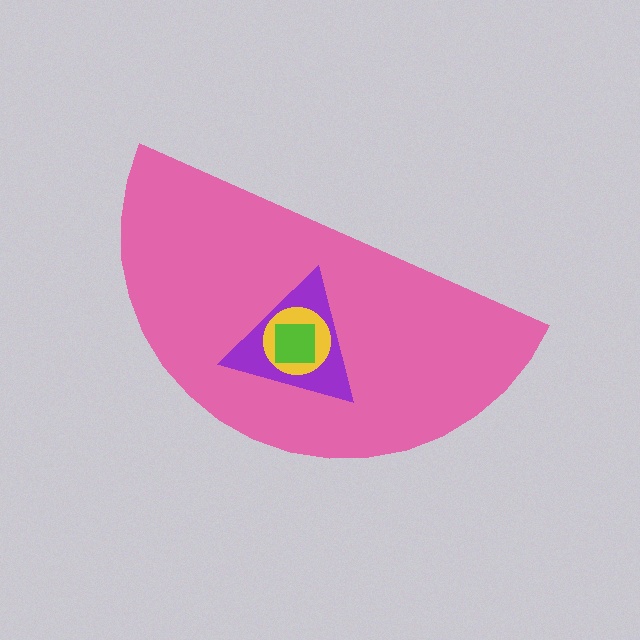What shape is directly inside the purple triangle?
The yellow circle.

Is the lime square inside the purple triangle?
Yes.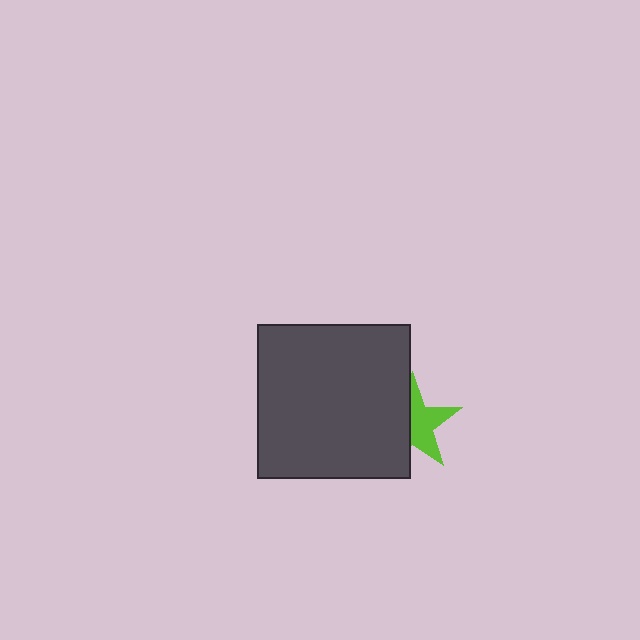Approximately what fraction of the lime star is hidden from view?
Roughly 47% of the lime star is hidden behind the dark gray square.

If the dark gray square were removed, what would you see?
You would see the complete lime star.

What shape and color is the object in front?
The object in front is a dark gray square.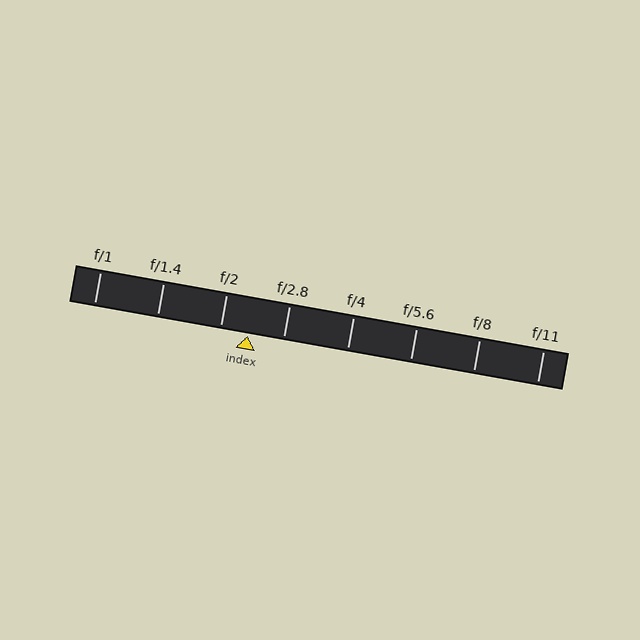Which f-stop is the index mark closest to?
The index mark is closest to f/2.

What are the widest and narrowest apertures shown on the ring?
The widest aperture shown is f/1 and the narrowest is f/11.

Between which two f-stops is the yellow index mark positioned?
The index mark is between f/2 and f/2.8.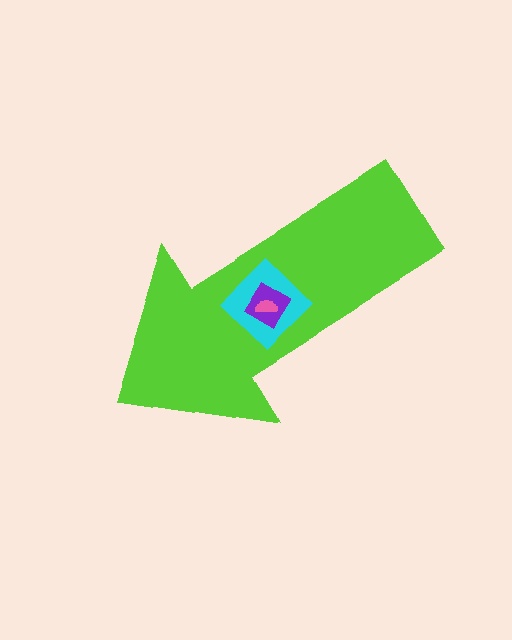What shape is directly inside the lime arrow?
The cyan diamond.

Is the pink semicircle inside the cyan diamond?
Yes.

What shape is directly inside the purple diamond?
The pink semicircle.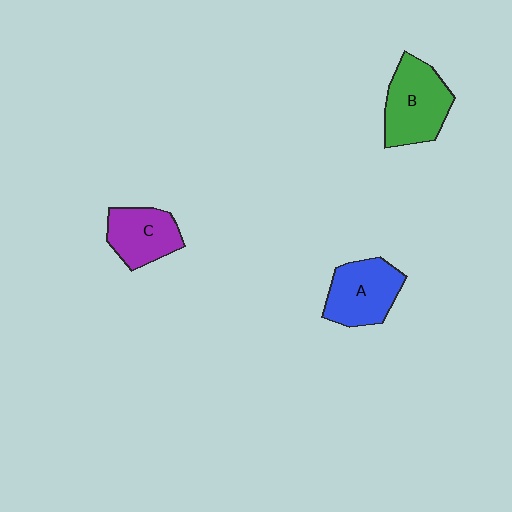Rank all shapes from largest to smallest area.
From largest to smallest: B (green), A (blue), C (purple).